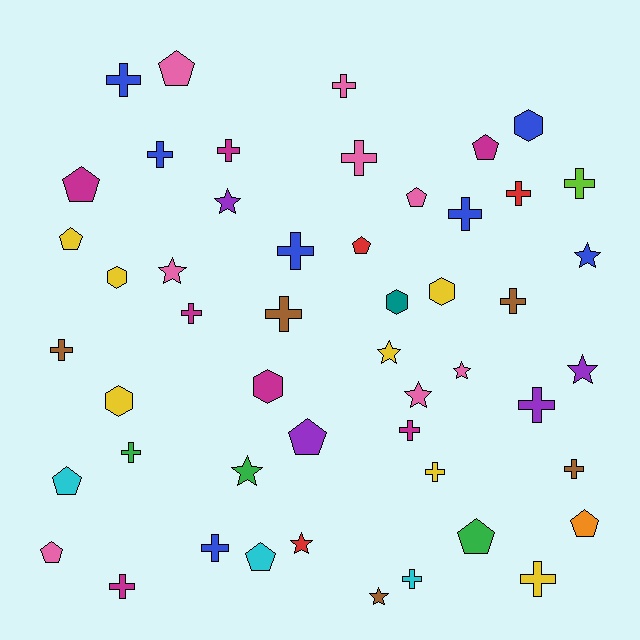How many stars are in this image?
There are 10 stars.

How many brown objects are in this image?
There are 5 brown objects.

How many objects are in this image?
There are 50 objects.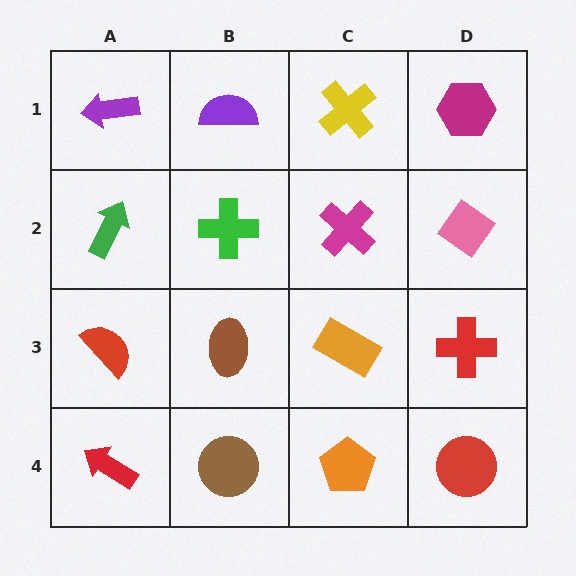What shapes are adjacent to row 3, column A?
A green arrow (row 2, column A), a red arrow (row 4, column A), a brown ellipse (row 3, column B).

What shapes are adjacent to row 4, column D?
A red cross (row 3, column D), an orange pentagon (row 4, column C).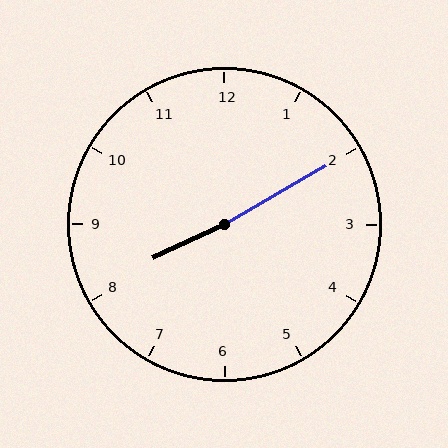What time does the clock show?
8:10.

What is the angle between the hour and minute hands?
Approximately 175 degrees.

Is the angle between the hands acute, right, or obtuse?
It is obtuse.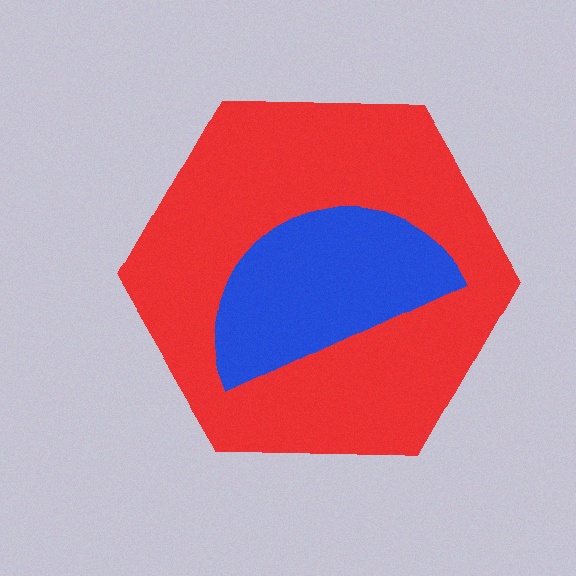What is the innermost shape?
The blue semicircle.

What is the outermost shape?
The red hexagon.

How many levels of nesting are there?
2.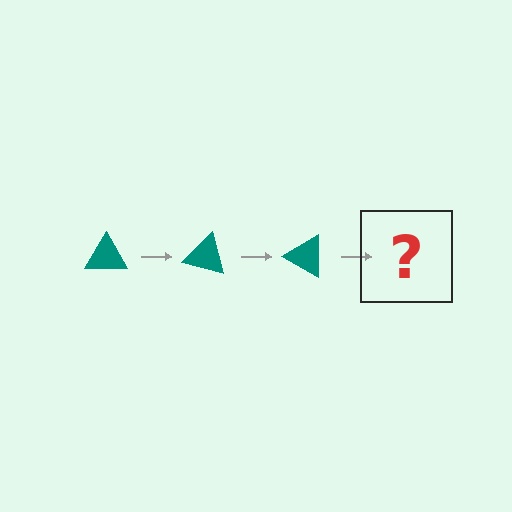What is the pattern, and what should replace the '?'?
The pattern is that the triangle rotates 15 degrees each step. The '?' should be a teal triangle rotated 45 degrees.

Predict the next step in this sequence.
The next step is a teal triangle rotated 45 degrees.